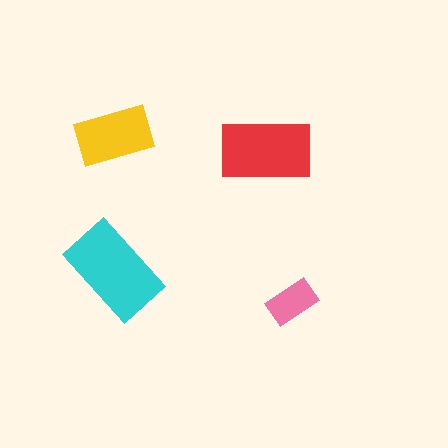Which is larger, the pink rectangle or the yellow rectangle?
The yellow one.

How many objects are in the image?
There are 4 objects in the image.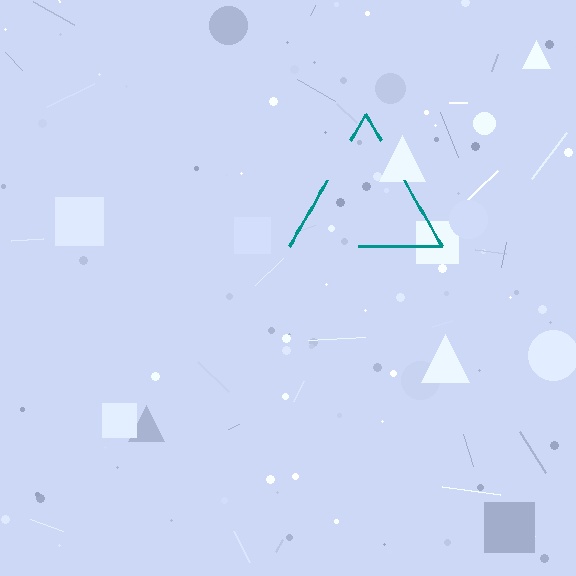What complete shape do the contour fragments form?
The contour fragments form a triangle.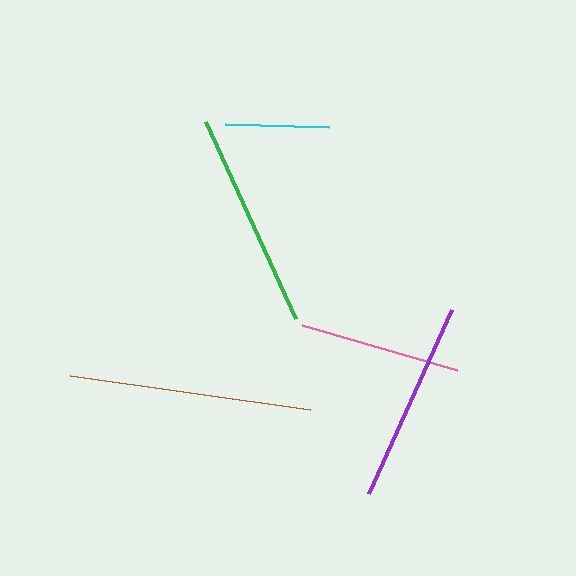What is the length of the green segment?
The green segment is approximately 216 pixels long.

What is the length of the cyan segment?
The cyan segment is approximately 104 pixels long.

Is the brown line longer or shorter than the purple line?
The brown line is longer than the purple line.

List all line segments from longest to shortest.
From longest to shortest: brown, green, purple, pink, cyan.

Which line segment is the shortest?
The cyan line is the shortest at approximately 104 pixels.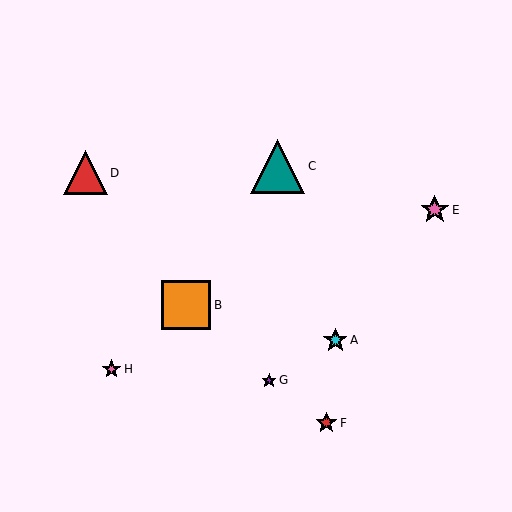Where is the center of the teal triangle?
The center of the teal triangle is at (278, 166).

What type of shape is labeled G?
Shape G is a purple star.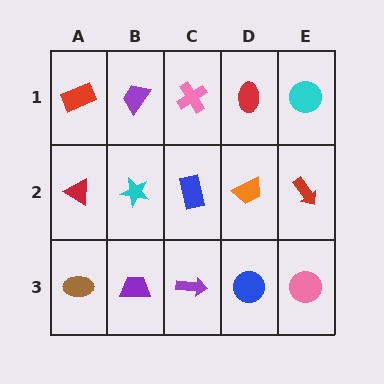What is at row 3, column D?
A blue circle.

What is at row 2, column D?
An orange trapezoid.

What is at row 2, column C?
A blue rectangle.